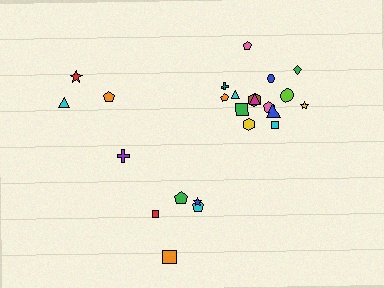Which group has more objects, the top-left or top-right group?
The top-right group.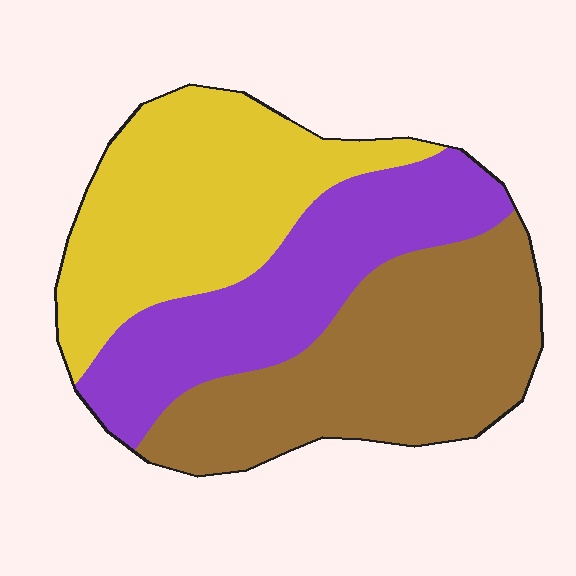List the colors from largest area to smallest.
From largest to smallest: brown, yellow, purple.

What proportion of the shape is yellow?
Yellow takes up between a quarter and a half of the shape.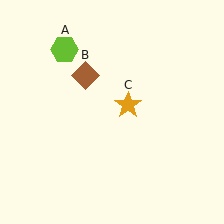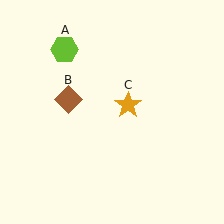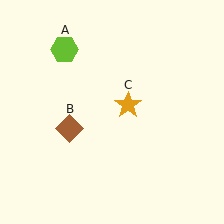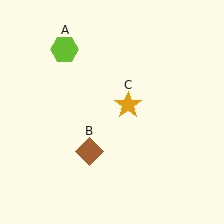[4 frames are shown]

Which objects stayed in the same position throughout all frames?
Lime hexagon (object A) and orange star (object C) remained stationary.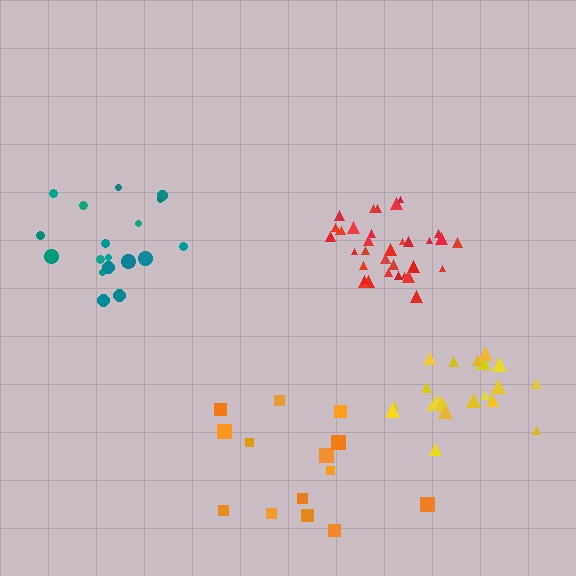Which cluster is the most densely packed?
Red.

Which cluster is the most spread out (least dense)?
Orange.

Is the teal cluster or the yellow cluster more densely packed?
Yellow.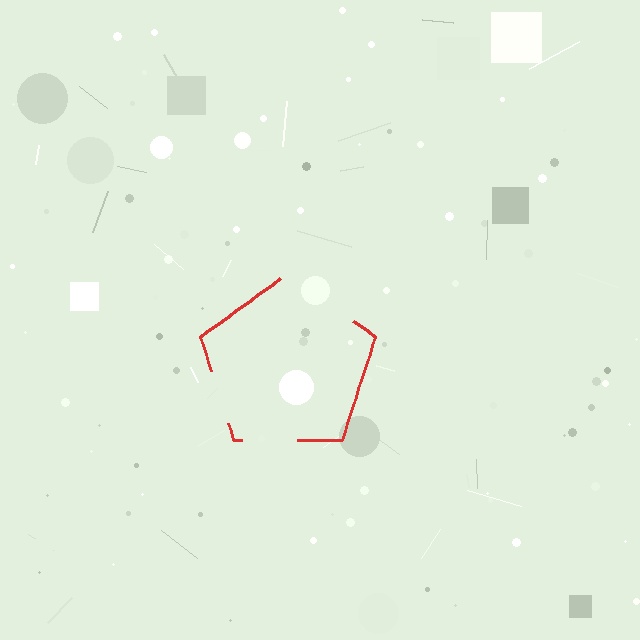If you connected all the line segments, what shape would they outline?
They would outline a pentagon.